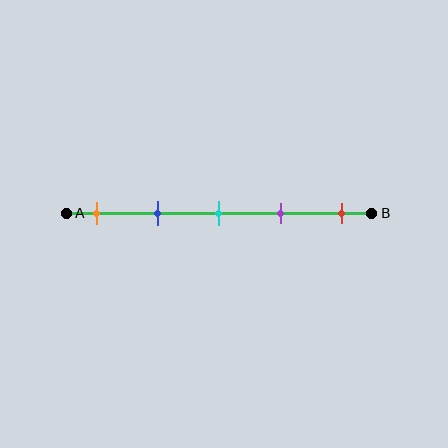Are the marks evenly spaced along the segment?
Yes, the marks are approximately evenly spaced.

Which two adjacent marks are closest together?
The cyan and purple marks are the closest adjacent pair.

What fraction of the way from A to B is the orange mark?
The orange mark is approximately 10% (0.1) of the way from A to B.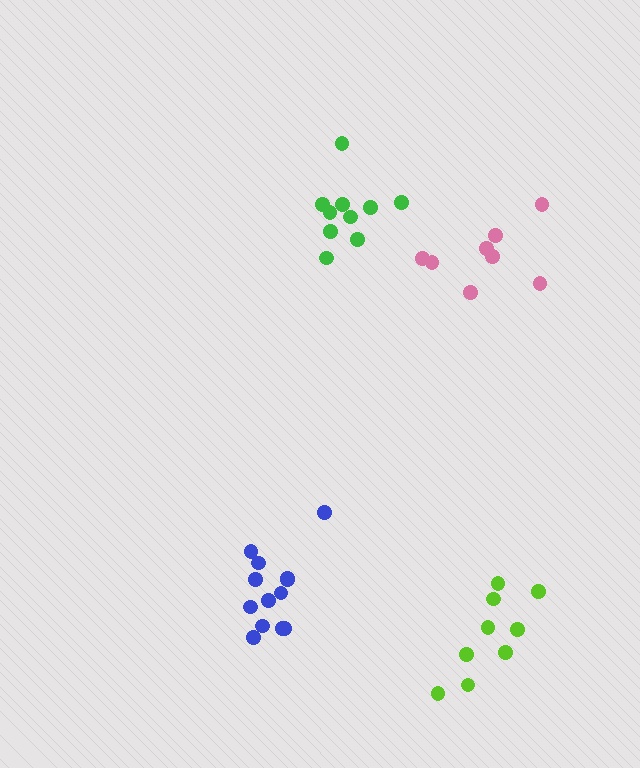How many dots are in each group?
Group 1: 10 dots, Group 2: 9 dots, Group 3: 13 dots, Group 4: 8 dots (40 total).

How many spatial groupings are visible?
There are 4 spatial groupings.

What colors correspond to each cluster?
The clusters are colored: green, lime, blue, pink.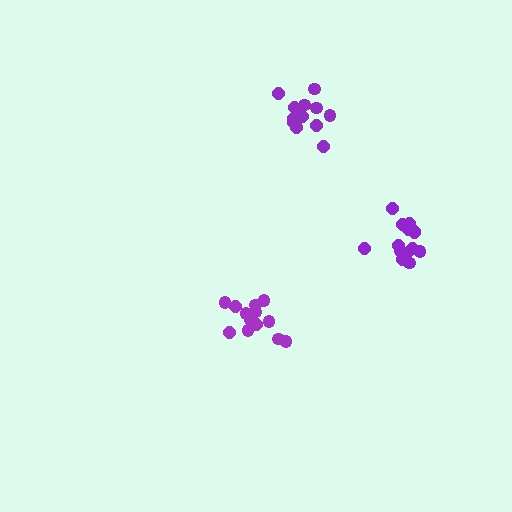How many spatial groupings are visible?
There are 3 spatial groupings.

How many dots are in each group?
Group 1: 13 dots, Group 2: 14 dots, Group 3: 14 dots (41 total).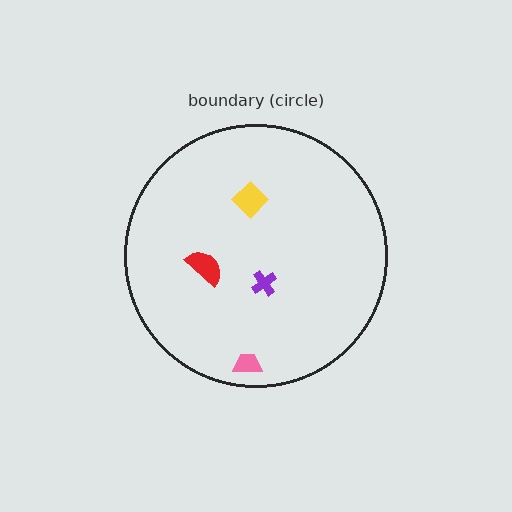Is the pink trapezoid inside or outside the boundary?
Inside.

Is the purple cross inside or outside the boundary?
Inside.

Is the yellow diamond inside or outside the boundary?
Inside.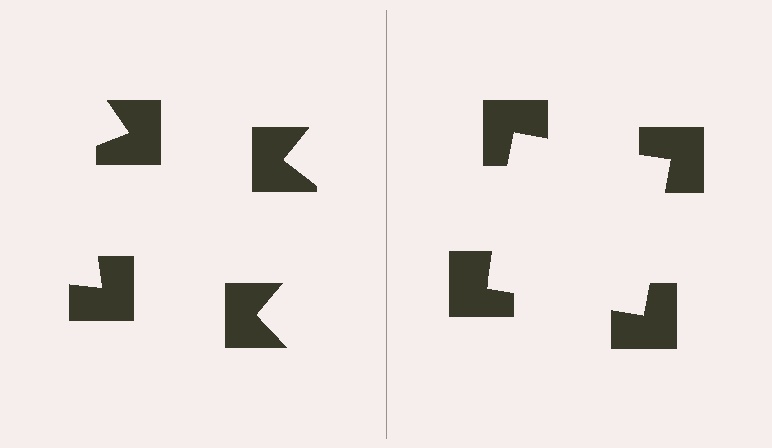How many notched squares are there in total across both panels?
8 — 4 on each side.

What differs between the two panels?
The notched squares are positioned identically on both sides; only the wedge orientations differ. On the right they align to a square; on the left they are misaligned.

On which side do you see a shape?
An illusory square appears on the right side. On the left side the wedge cuts are rotated, so no coherent shape forms.